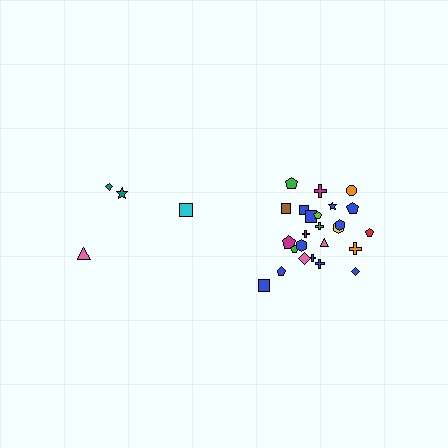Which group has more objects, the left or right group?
The right group.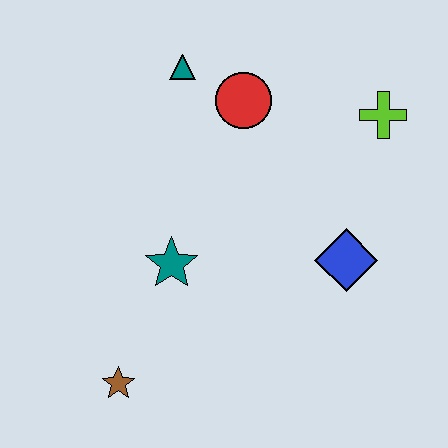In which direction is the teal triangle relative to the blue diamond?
The teal triangle is above the blue diamond.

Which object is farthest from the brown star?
The lime cross is farthest from the brown star.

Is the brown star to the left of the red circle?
Yes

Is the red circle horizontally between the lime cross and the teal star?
Yes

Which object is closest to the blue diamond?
The lime cross is closest to the blue diamond.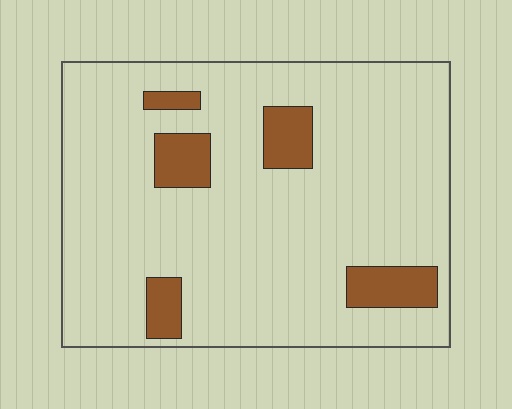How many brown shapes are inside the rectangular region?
5.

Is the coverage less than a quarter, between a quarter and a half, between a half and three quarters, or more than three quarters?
Less than a quarter.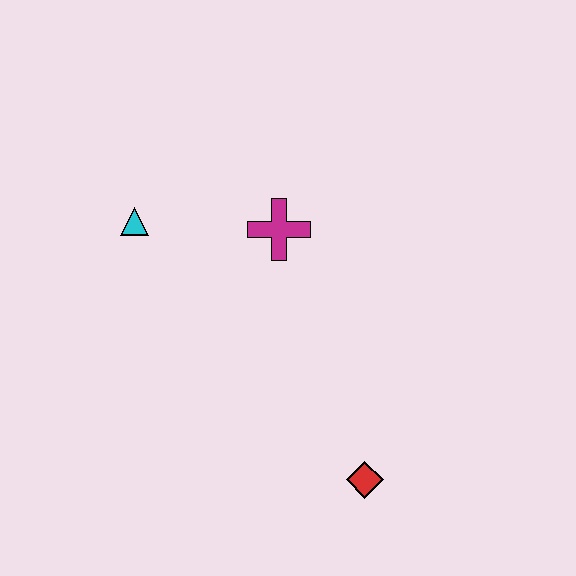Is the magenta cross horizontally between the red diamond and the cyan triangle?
Yes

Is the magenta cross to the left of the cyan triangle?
No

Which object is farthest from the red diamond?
The cyan triangle is farthest from the red diamond.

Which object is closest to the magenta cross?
The cyan triangle is closest to the magenta cross.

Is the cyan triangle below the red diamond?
No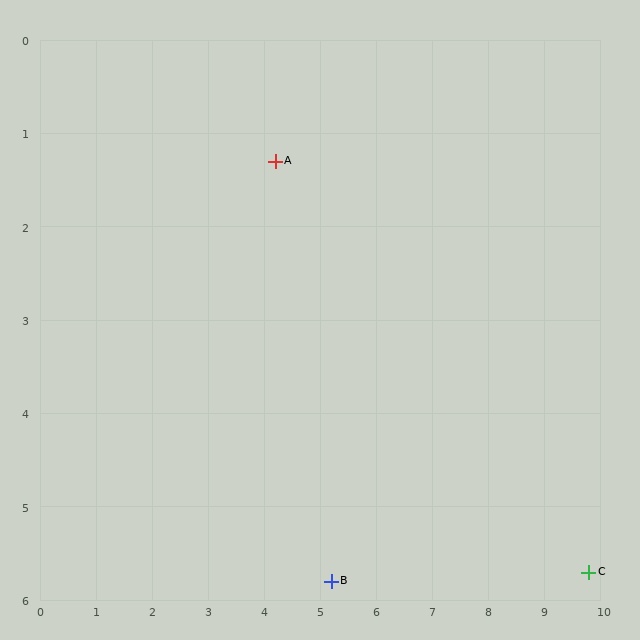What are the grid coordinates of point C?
Point C is at approximately (9.8, 5.7).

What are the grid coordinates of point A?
Point A is at approximately (4.2, 1.3).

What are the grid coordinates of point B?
Point B is at approximately (5.2, 5.8).